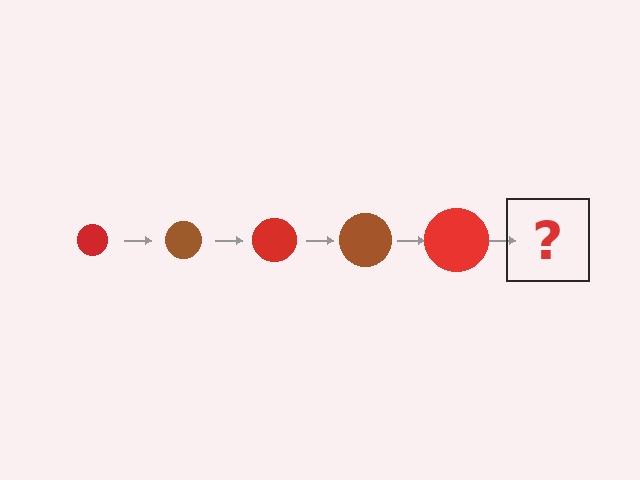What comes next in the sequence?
The next element should be a brown circle, larger than the previous one.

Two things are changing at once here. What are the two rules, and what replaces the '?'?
The two rules are that the circle grows larger each step and the color cycles through red and brown. The '?' should be a brown circle, larger than the previous one.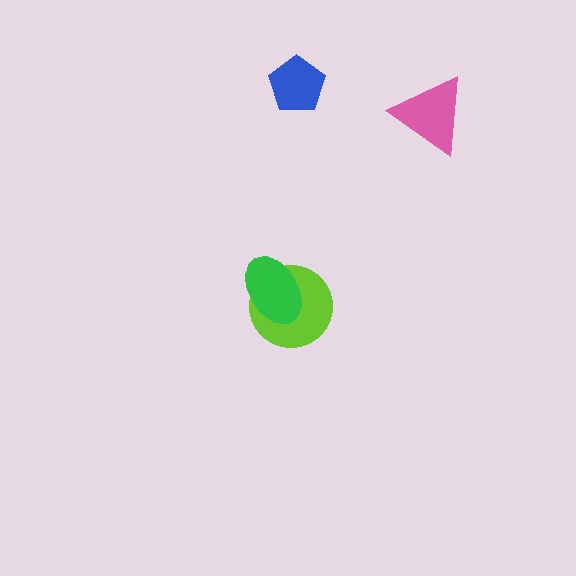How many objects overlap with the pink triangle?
0 objects overlap with the pink triangle.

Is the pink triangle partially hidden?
No, no other shape covers it.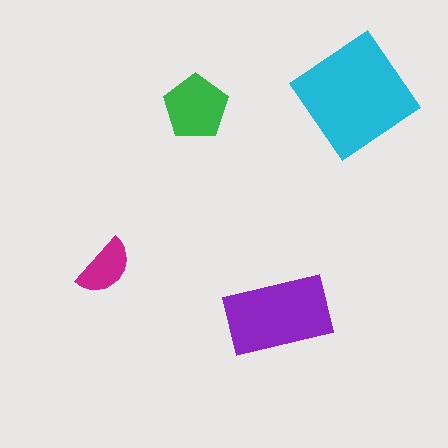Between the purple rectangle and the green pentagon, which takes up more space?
The purple rectangle.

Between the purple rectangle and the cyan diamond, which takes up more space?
The cyan diamond.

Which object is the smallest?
The magenta semicircle.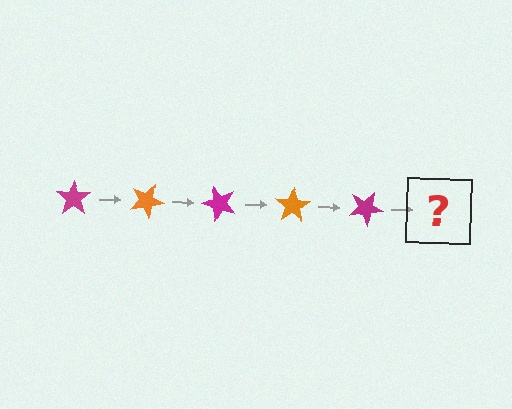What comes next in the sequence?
The next element should be an orange star, rotated 125 degrees from the start.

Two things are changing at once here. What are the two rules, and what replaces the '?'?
The two rules are that it rotates 25 degrees each step and the color cycles through magenta and orange. The '?' should be an orange star, rotated 125 degrees from the start.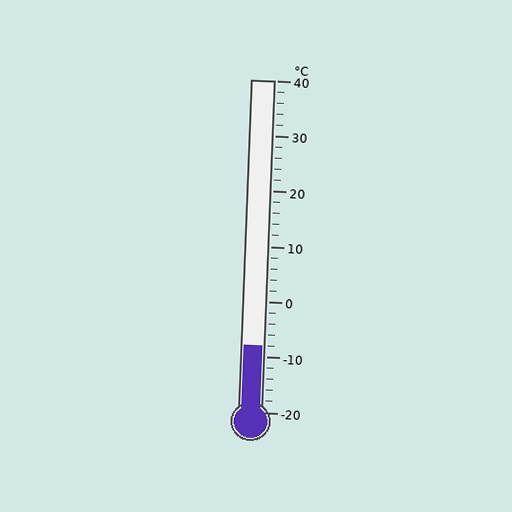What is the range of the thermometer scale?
The thermometer scale ranges from -20°C to 40°C.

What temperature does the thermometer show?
The thermometer shows approximately -8°C.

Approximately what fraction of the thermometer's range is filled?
The thermometer is filled to approximately 20% of its range.